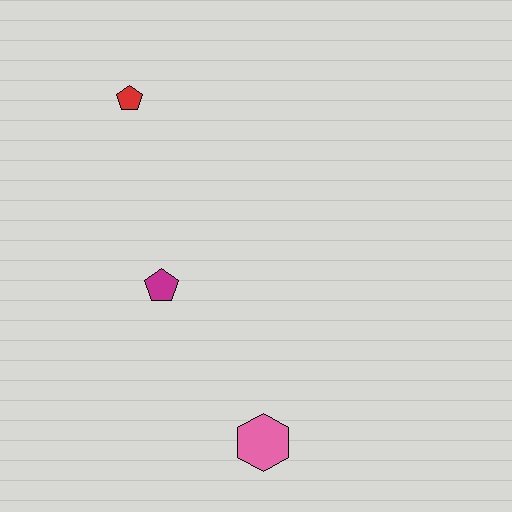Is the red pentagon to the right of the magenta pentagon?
No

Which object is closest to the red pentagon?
The magenta pentagon is closest to the red pentagon.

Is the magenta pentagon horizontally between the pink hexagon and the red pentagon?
Yes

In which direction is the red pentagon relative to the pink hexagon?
The red pentagon is above the pink hexagon.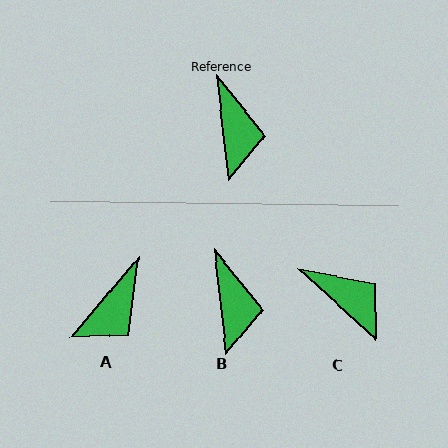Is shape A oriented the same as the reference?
No, it is off by about 47 degrees.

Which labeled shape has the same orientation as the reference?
B.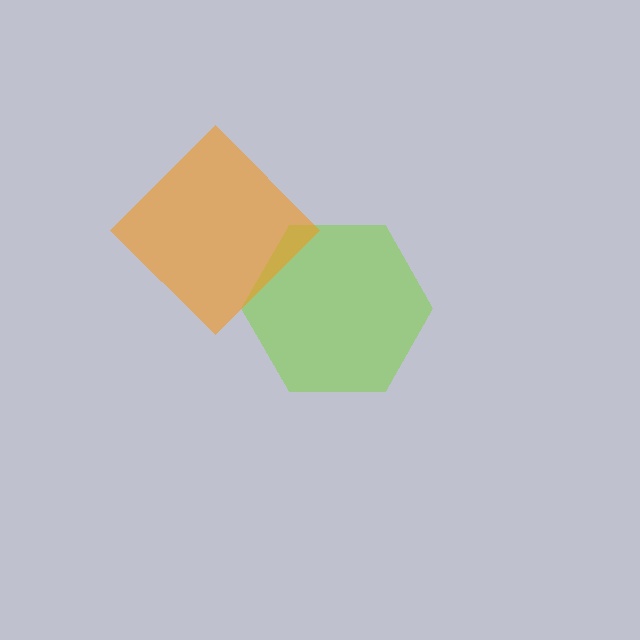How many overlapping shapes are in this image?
There are 2 overlapping shapes in the image.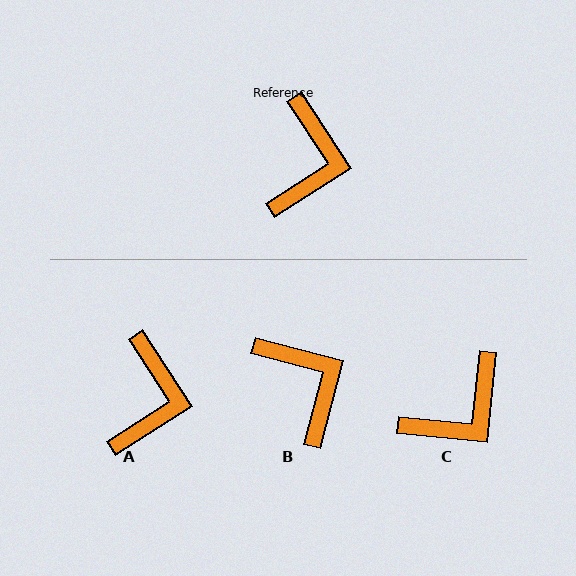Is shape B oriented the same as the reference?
No, it is off by about 42 degrees.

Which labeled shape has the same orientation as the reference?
A.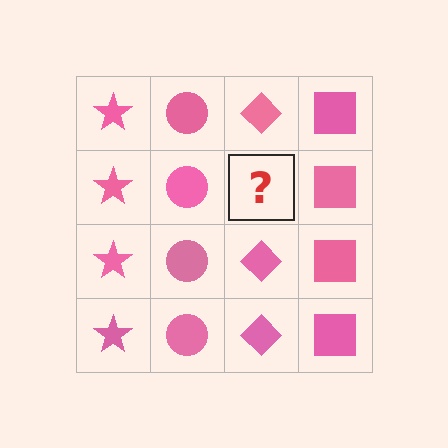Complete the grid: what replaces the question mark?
The question mark should be replaced with a pink diamond.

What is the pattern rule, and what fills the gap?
The rule is that each column has a consistent shape. The gap should be filled with a pink diamond.